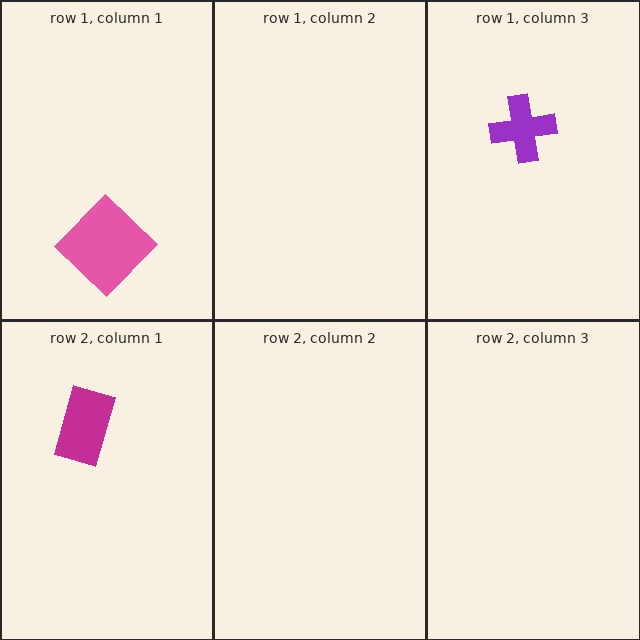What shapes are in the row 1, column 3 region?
The purple cross.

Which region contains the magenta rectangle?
The row 2, column 1 region.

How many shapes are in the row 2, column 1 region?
1.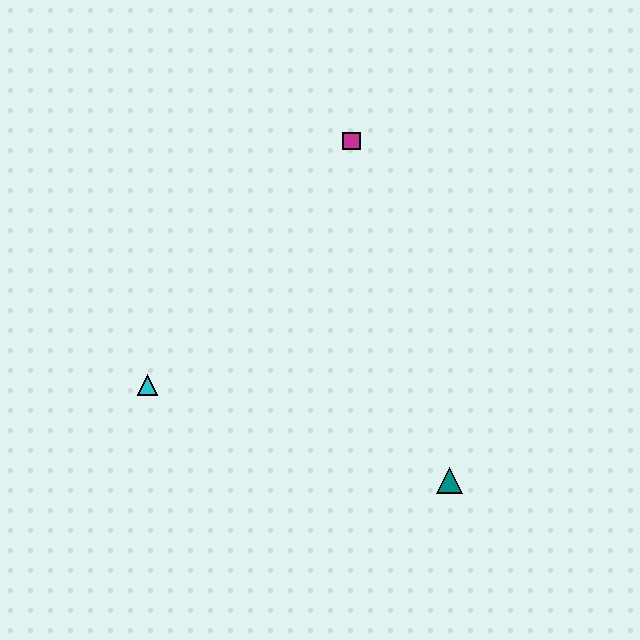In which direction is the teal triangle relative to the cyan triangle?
The teal triangle is to the right of the cyan triangle.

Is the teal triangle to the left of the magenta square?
No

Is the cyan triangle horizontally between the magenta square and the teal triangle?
No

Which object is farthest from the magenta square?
The teal triangle is farthest from the magenta square.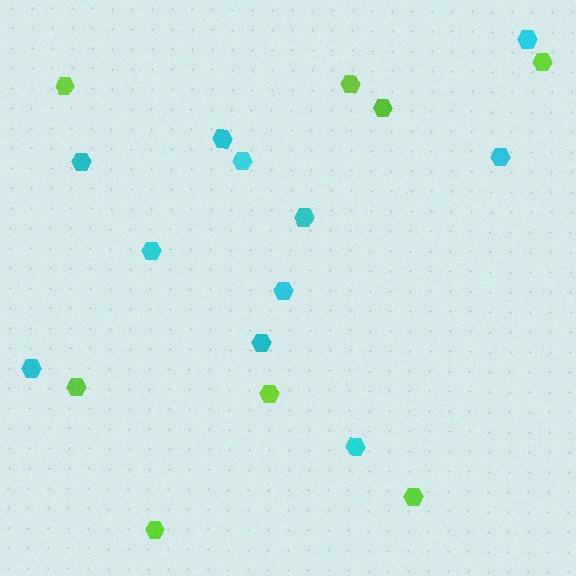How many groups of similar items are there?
There are 2 groups: one group of cyan hexagons (11) and one group of lime hexagons (8).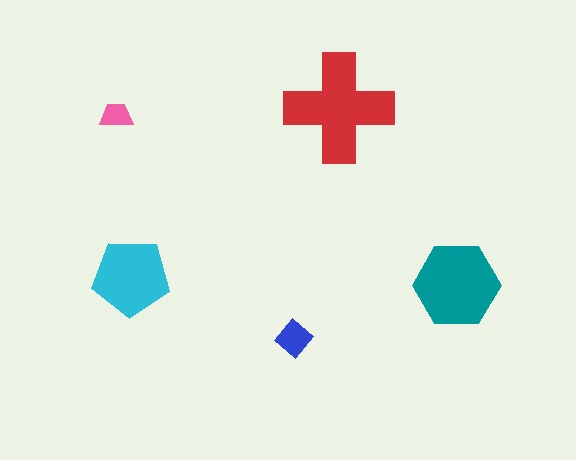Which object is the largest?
The red cross.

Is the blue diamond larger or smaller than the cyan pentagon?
Smaller.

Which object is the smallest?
The pink trapezoid.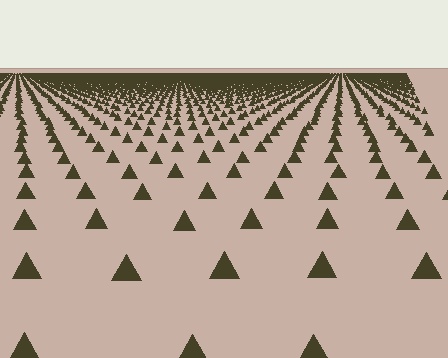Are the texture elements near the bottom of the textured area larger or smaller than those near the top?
Larger. Near the bottom, elements are closer to the viewer and appear at a bigger on-screen size.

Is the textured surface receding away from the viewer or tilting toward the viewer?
The surface is receding away from the viewer. Texture elements get smaller and denser toward the top.